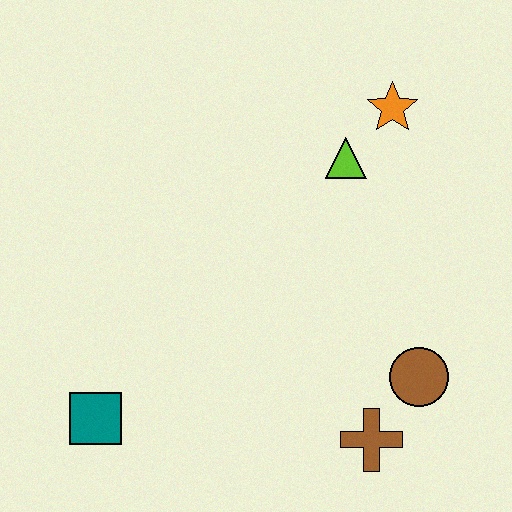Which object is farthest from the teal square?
The orange star is farthest from the teal square.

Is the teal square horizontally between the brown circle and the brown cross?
No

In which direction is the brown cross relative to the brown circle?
The brown cross is below the brown circle.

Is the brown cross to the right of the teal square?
Yes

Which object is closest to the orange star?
The lime triangle is closest to the orange star.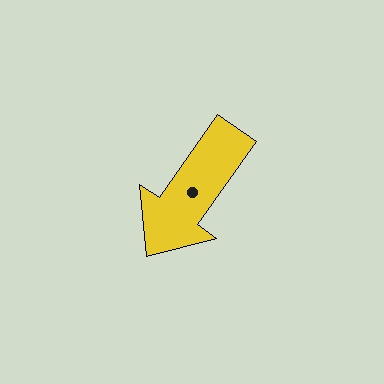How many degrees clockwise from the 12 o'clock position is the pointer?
Approximately 215 degrees.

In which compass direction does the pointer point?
Southwest.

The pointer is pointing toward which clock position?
Roughly 7 o'clock.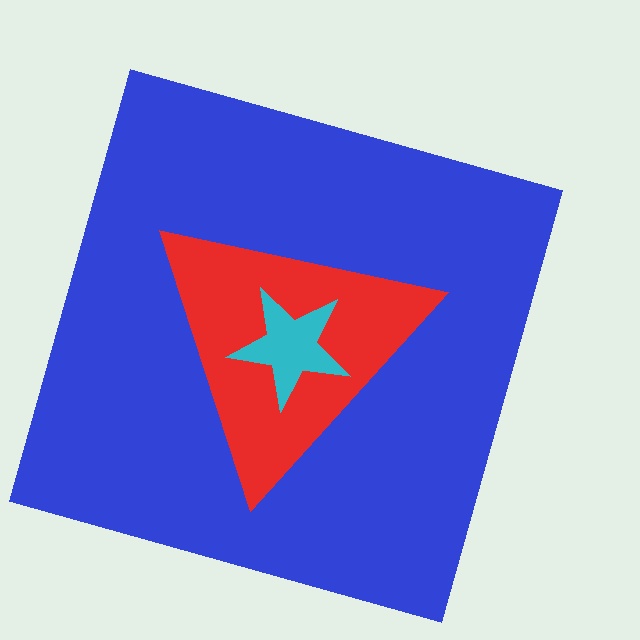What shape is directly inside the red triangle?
The cyan star.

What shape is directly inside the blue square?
The red triangle.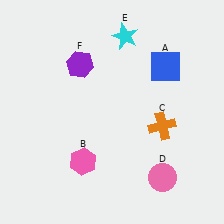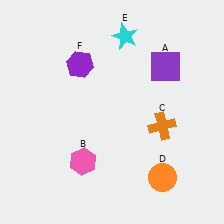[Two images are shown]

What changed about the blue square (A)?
In Image 1, A is blue. In Image 2, it changed to purple.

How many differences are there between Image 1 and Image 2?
There are 2 differences between the two images.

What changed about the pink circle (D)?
In Image 1, D is pink. In Image 2, it changed to orange.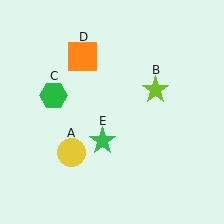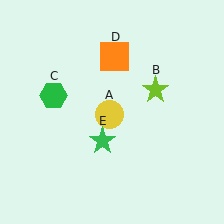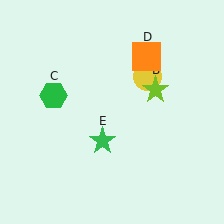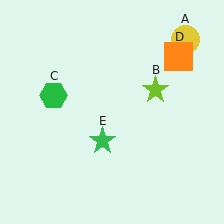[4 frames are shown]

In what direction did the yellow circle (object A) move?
The yellow circle (object A) moved up and to the right.